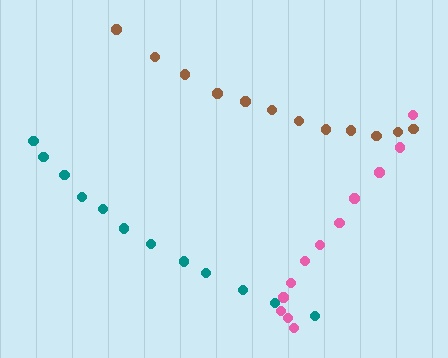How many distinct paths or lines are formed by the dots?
There are 3 distinct paths.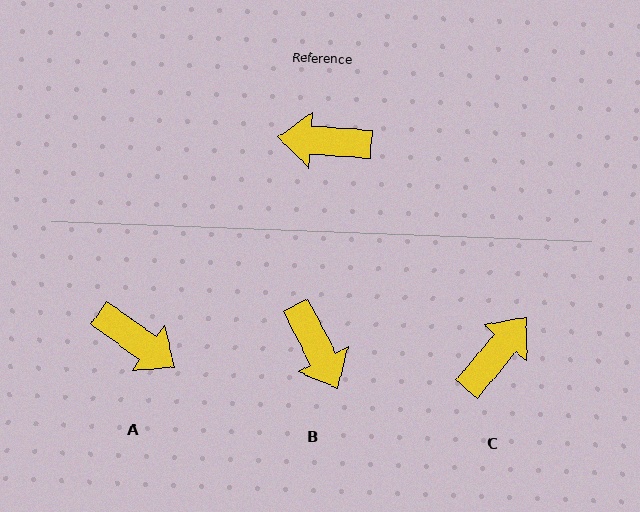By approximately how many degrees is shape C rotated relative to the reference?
Approximately 126 degrees clockwise.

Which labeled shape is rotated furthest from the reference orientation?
A, about 148 degrees away.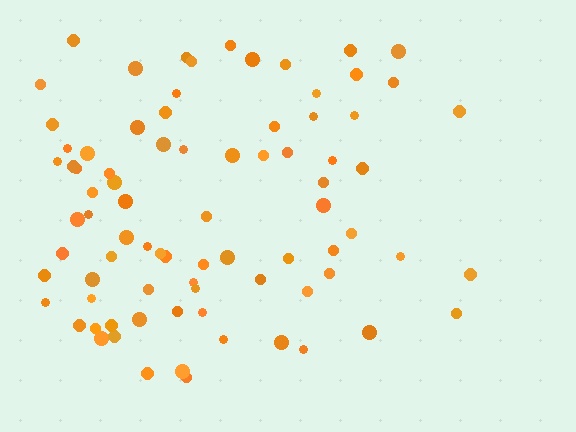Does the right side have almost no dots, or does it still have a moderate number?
Still a moderate number, just noticeably fewer than the left.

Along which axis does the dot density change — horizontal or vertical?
Horizontal.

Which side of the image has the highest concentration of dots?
The left.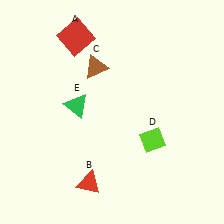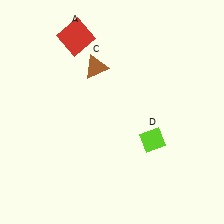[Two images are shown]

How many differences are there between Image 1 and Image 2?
There are 2 differences between the two images.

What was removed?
The red triangle (B), the green triangle (E) were removed in Image 2.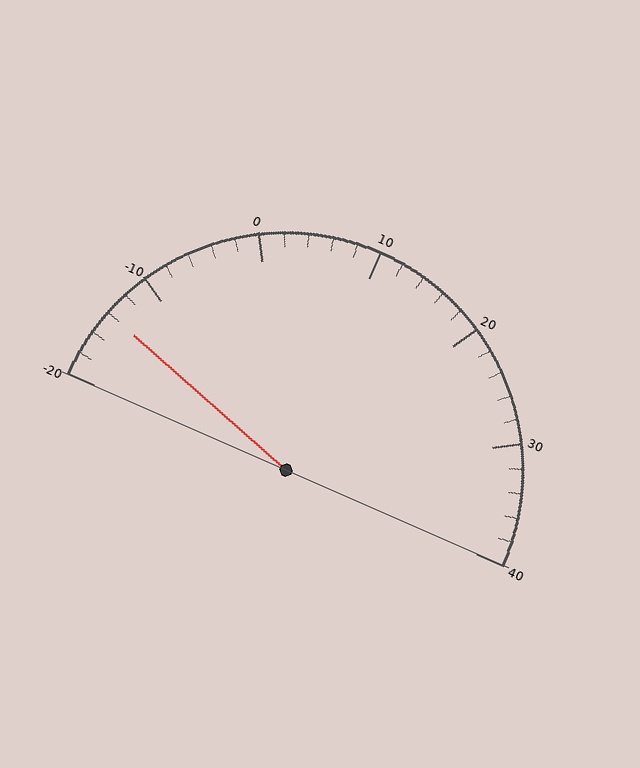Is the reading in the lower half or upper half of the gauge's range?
The reading is in the lower half of the range (-20 to 40).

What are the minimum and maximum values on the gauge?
The gauge ranges from -20 to 40.